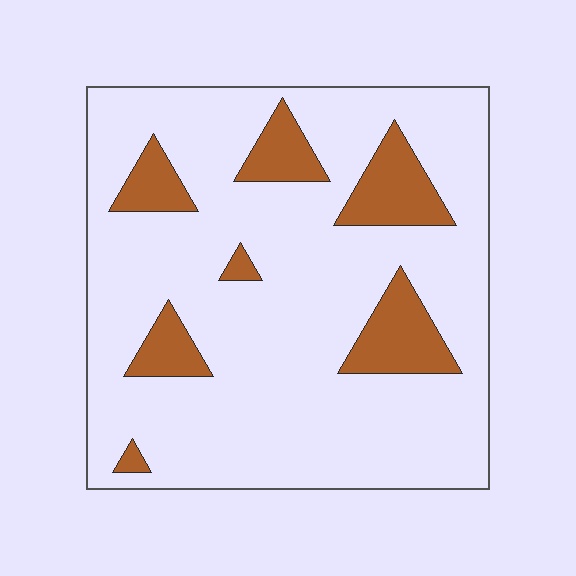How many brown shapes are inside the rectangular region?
7.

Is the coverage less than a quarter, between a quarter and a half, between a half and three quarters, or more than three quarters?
Less than a quarter.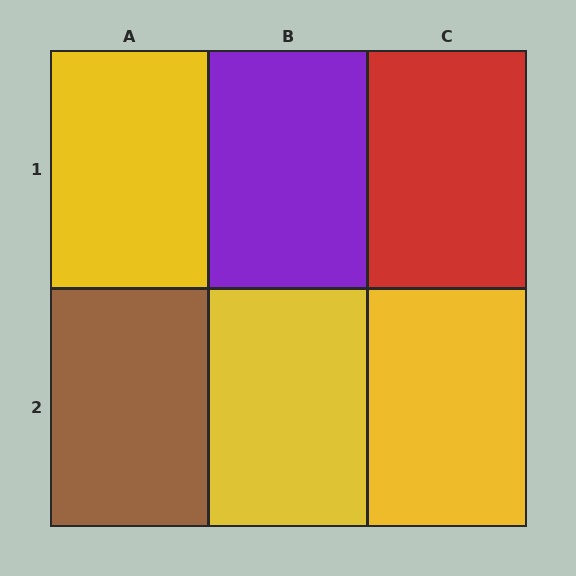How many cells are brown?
1 cell is brown.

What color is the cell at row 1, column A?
Yellow.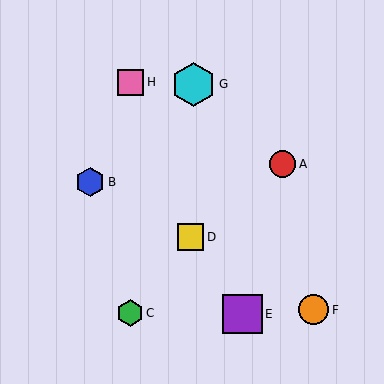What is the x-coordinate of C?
Object C is at x≈130.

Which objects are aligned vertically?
Objects C, H are aligned vertically.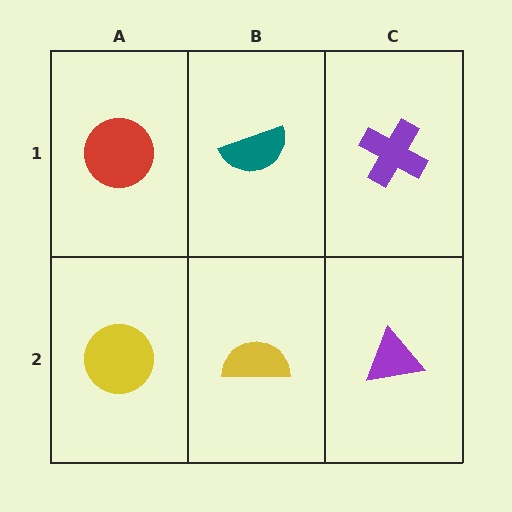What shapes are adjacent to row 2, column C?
A purple cross (row 1, column C), a yellow semicircle (row 2, column B).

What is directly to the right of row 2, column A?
A yellow semicircle.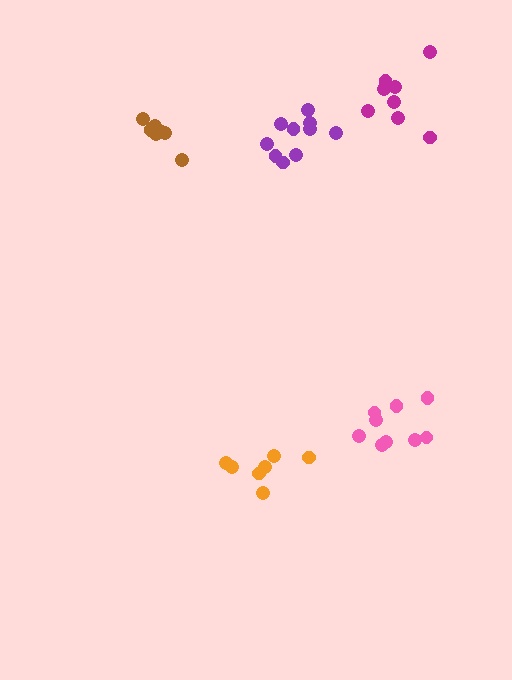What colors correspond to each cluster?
The clusters are colored: brown, magenta, pink, orange, purple.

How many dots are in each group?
Group 1: 7 dots, Group 2: 8 dots, Group 3: 9 dots, Group 4: 7 dots, Group 5: 10 dots (41 total).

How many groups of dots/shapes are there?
There are 5 groups.